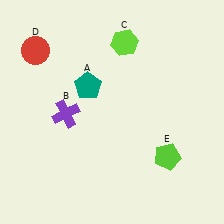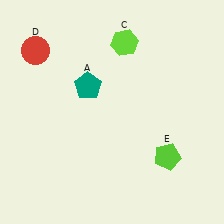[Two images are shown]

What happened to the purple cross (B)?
The purple cross (B) was removed in Image 2. It was in the bottom-left area of Image 1.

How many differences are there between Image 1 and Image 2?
There is 1 difference between the two images.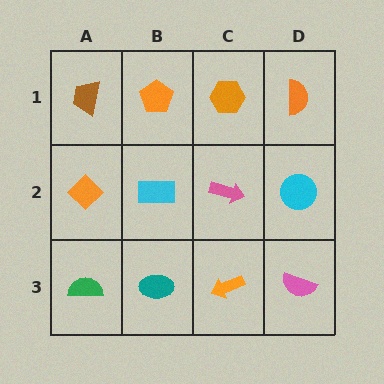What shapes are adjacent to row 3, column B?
A cyan rectangle (row 2, column B), a green semicircle (row 3, column A), an orange arrow (row 3, column C).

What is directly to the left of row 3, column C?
A teal ellipse.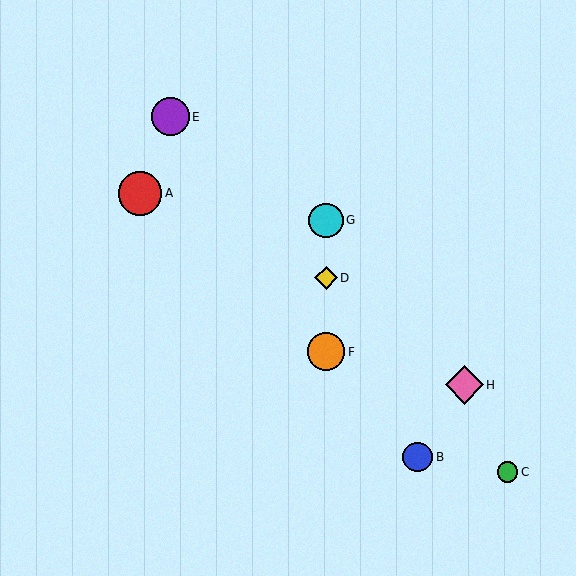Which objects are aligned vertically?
Objects D, F, G are aligned vertically.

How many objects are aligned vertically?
3 objects (D, F, G) are aligned vertically.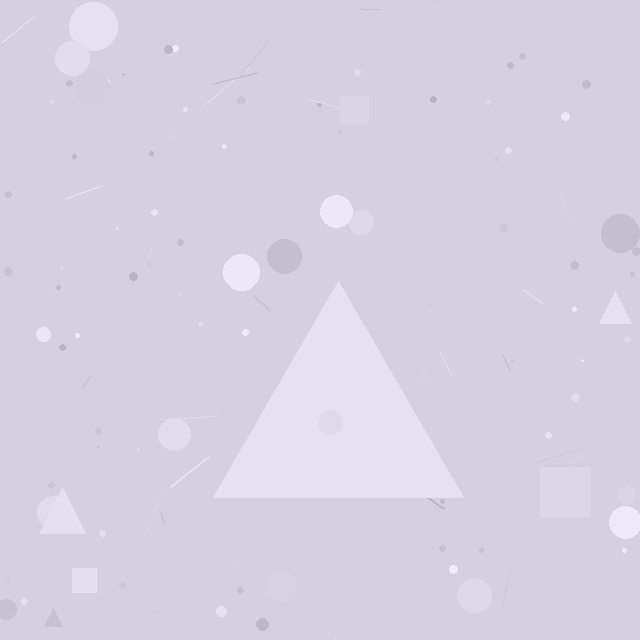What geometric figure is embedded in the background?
A triangle is embedded in the background.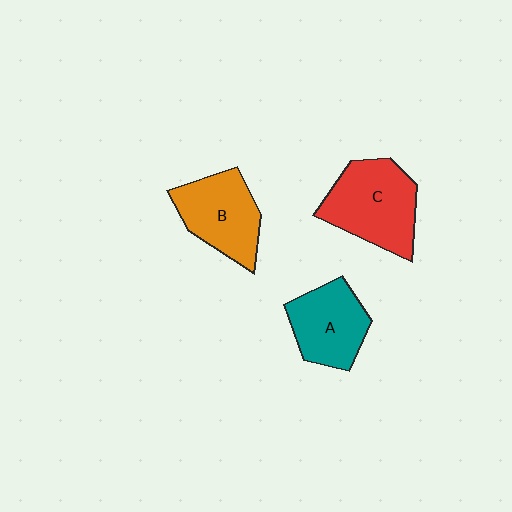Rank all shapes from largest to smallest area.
From largest to smallest: C (red), B (orange), A (teal).